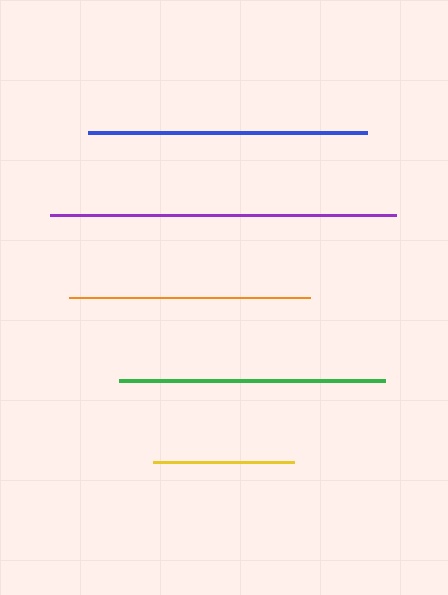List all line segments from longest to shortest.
From longest to shortest: purple, blue, green, orange, yellow.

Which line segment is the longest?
The purple line is the longest at approximately 346 pixels.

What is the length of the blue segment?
The blue segment is approximately 279 pixels long.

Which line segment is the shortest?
The yellow line is the shortest at approximately 140 pixels.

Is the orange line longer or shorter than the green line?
The green line is longer than the orange line.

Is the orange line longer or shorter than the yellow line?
The orange line is longer than the yellow line.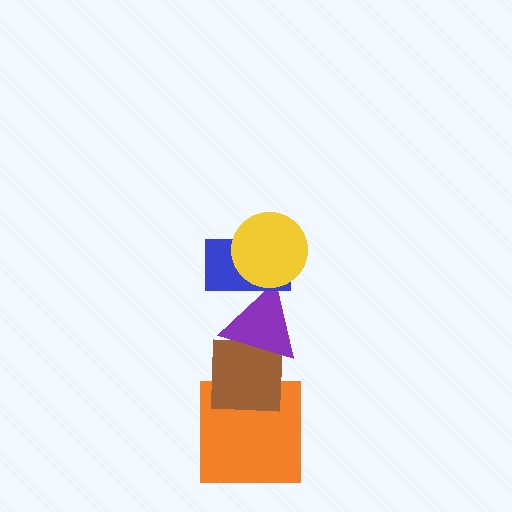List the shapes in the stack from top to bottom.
From top to bottom: the yellow circle, the blue rectangle, the purple triangle, the brown square, the orange square.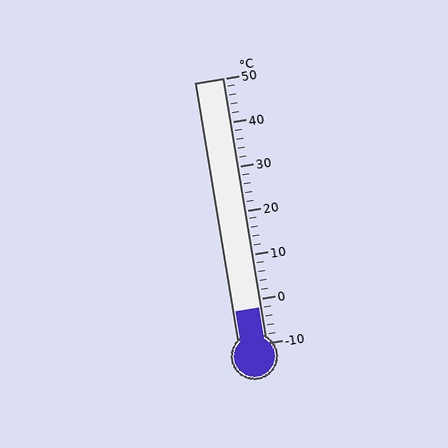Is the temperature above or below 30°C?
The temperature is below 30°C.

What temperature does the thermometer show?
The thermometer shows approximately -2°C.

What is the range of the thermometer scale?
The thermometer scale ranges from -10°C to 50°C.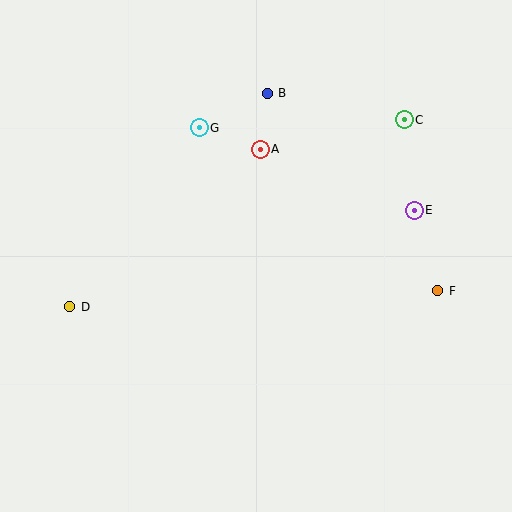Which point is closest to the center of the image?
Point A at (260, 149) is closest to the center.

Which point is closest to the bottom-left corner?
Point D is closest to the bottom-left corner.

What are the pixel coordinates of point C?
Point C is at (404, 120).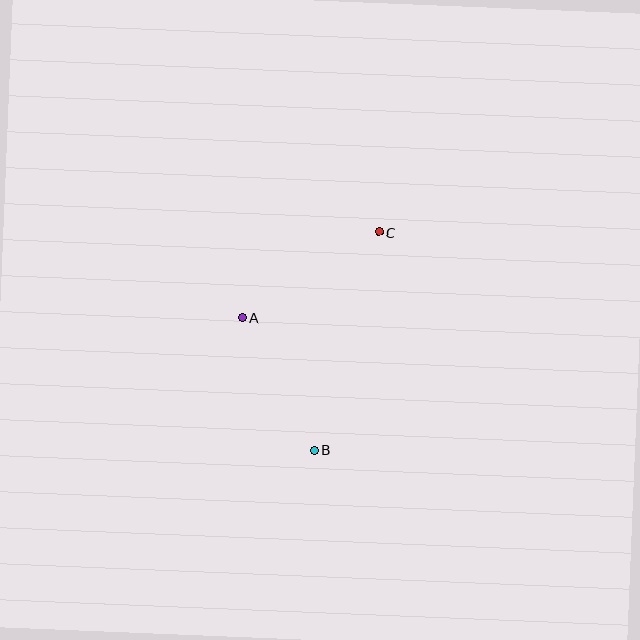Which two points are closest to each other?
Points A and B are closest to each other.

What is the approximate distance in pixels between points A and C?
The distance between A and C is approximately 162 pixels.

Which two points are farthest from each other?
Points B and C are farthest from each other.